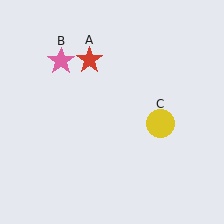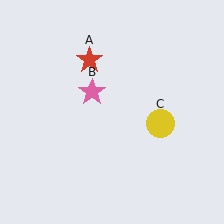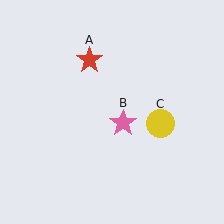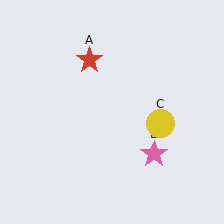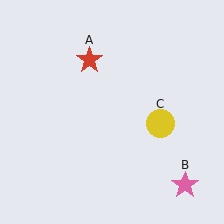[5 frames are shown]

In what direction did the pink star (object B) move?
The pink star (object B) moved down and to the right.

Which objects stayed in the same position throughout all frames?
Red star (object A) and yellow circle (object C) remained stationary.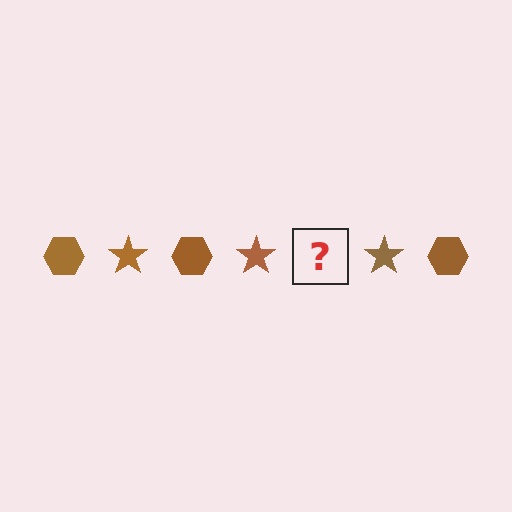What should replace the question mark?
The question mark should be replaced with a brown hexagon.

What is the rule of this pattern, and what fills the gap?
The rule is that the pattern cycles through hexagon, star shapes in brown. The gap should be filled with a brown hexagon.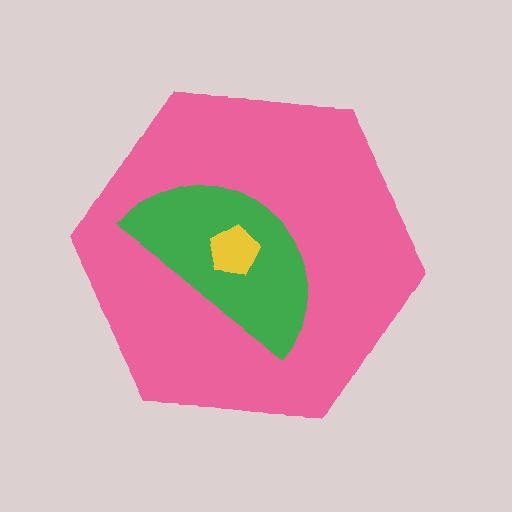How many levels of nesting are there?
3.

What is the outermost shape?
The pink hexagon.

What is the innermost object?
The yellow pentagon.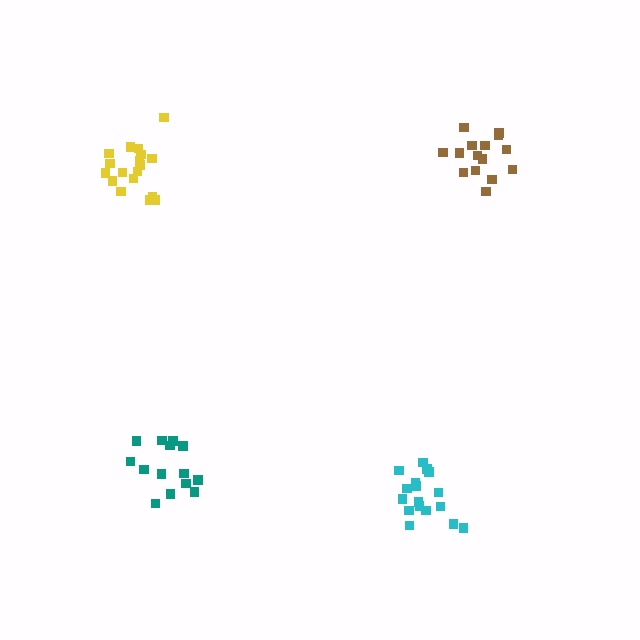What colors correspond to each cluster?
The clusters are colored: cyan, brown, teal, yellow.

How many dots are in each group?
Group 1: 17 dots, Group 2: 15 dots, Group 3: 14 dots, Group 4: 18 dots (64 total).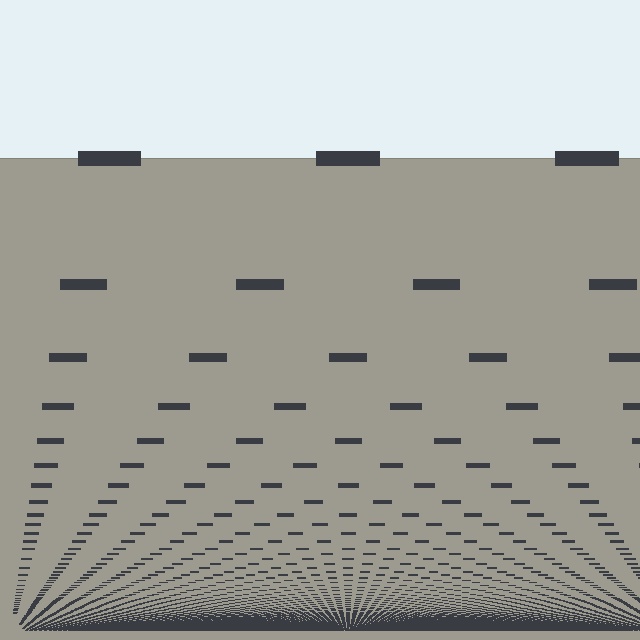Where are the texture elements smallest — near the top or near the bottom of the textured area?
Near the bottom.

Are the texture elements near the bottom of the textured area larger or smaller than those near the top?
Smaller. The gradient is inverted — elements near the bottom are smaller and denser.